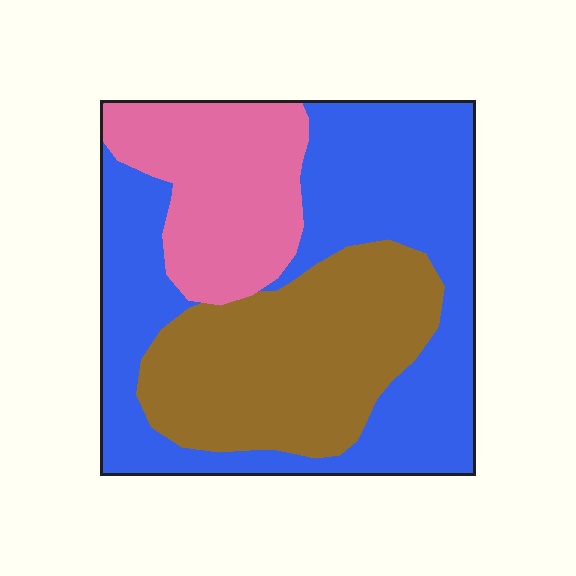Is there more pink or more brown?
Brown.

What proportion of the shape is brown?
Brown covers roughly 30% of the shape.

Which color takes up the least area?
Pink, at roughly 20%.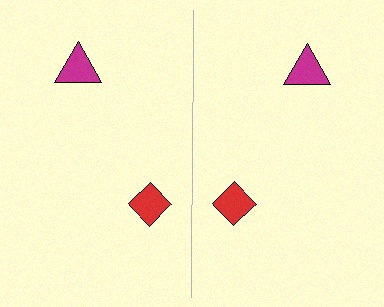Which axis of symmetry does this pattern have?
The pattern has a vertical axis of symmetry running through the center of the image.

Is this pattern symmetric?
Yes, this pattern has bilateral (reflection) symmetry.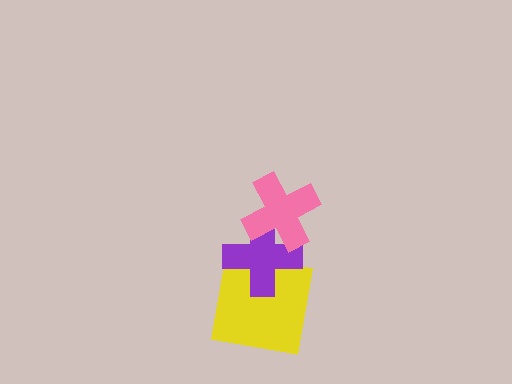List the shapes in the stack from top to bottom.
From top to bottom: the pink cross, the purple cross, the yellow square.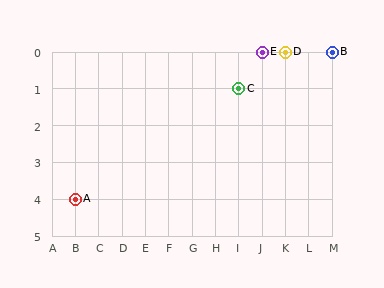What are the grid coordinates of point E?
Point E is at grid coordinates (J, 0).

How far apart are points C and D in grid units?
Points C and D are 2 columns and 1 row apart (about 2.2 grid units diagonally).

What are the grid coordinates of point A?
Point A is at grid coordinates (B, 4).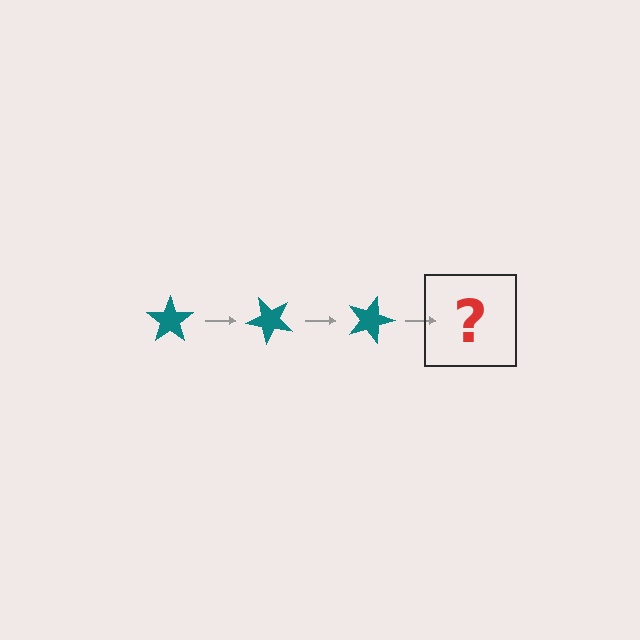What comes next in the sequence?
The next element should be a teal star rotated 135 degrees.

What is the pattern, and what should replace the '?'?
The pattern is that the star rotates 45 degrees each step. The '?' should be a teal star rotated 135 degrees.